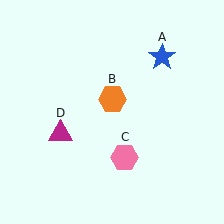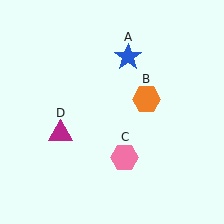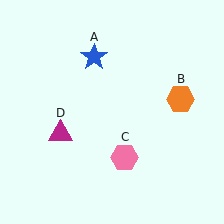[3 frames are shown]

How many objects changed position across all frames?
2 objects changed position: blue star (object A), orange hexagon (object B).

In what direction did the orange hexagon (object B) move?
The orange hexagon (object B) moved right.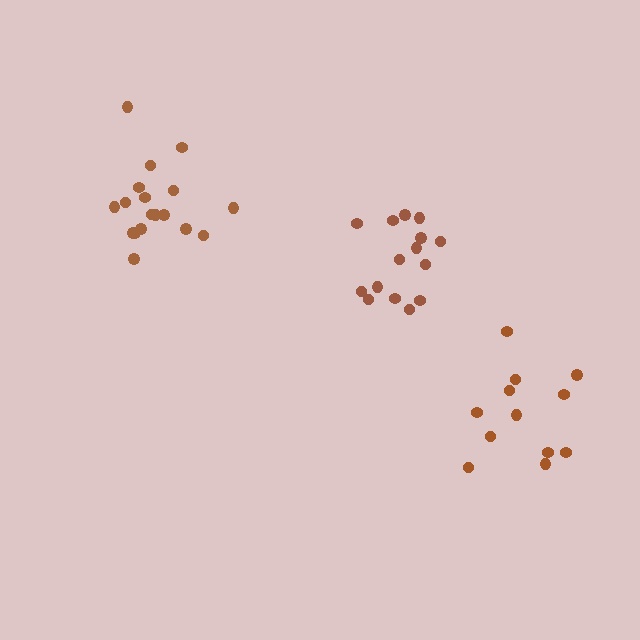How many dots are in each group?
Group 1: 18 dots, Group 2: 12 dots, Group 3: 15 dots (45 total).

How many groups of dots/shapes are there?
There are 3 groups.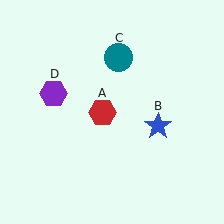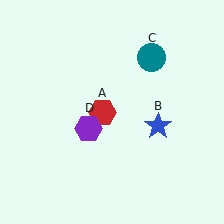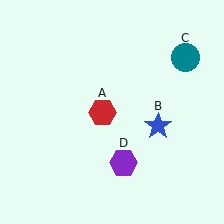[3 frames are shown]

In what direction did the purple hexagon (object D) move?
The purple hexagon (object D) moved down and to the right.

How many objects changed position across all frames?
2 objects changed position: teal circle (object C), purple hexagon (object D).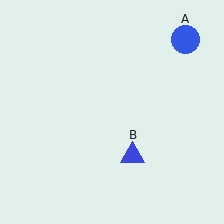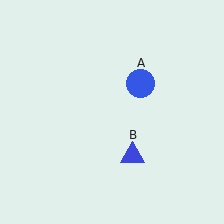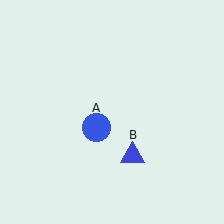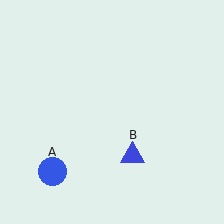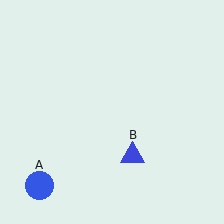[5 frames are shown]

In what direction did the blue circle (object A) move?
The blue circle (object A) moved down and to the left.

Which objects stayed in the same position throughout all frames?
Blue triangle (object B) remained stationary.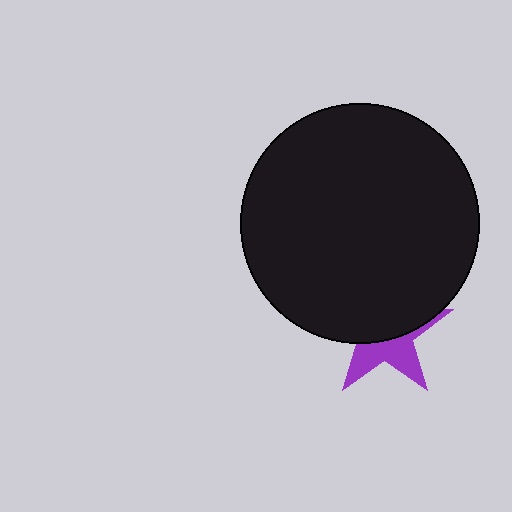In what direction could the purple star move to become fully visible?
The purple star could move down. That would shift it out from behind the black circle entirely.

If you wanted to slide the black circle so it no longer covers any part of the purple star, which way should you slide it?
Slide it up — that is the most direct way to separate the two shapes.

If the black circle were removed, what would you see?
You would see the complete purple star.